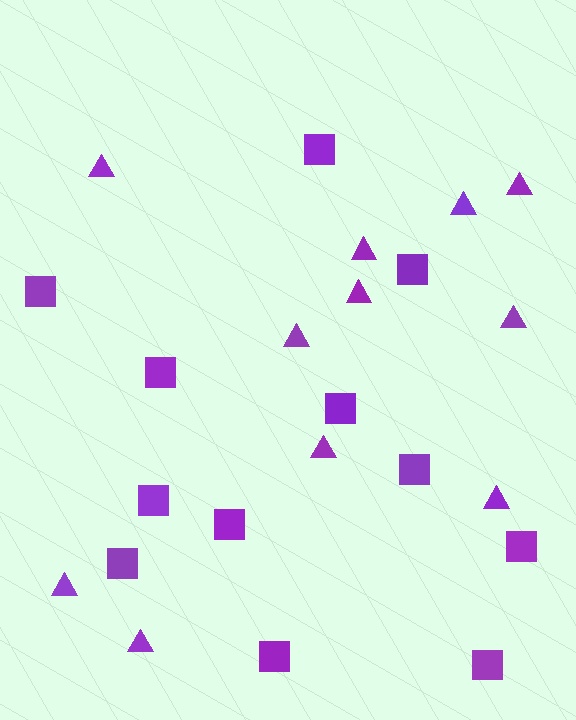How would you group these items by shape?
There are 2 groups: one group of squares (12) and one group of triangles (11).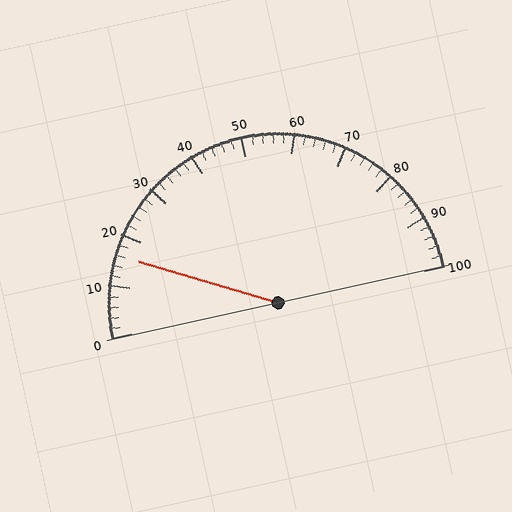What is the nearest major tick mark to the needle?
The nearest major tick mark is 20.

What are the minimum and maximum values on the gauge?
The gauge ranges from 0 to 100.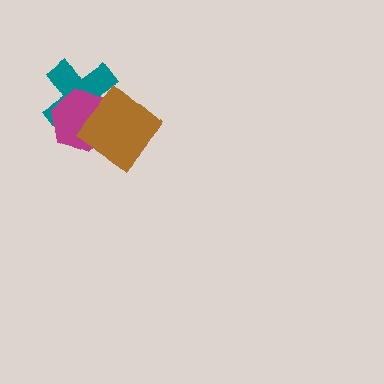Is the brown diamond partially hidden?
No, no other shape covers it.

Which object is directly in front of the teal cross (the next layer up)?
The magenta hexagon is directly in front of the teal cross.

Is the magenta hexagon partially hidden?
Yes, it is partially covered by another shape.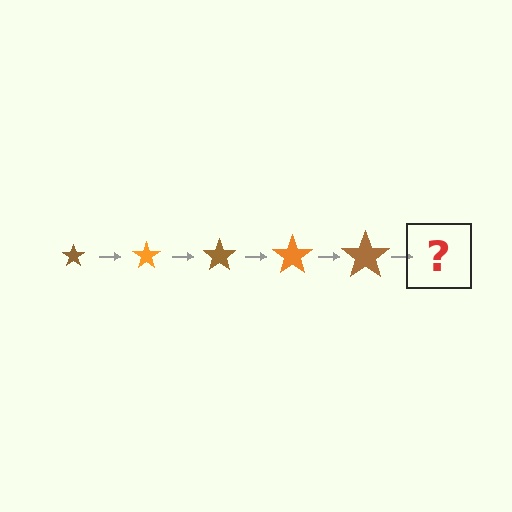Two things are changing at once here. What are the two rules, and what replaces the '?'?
The two rules are that the star grows larger each step and the color cycles through brown and orange. The '?' should be an orange star, larger than the previous one.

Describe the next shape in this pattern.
It should be an orange star, larger than the previous one.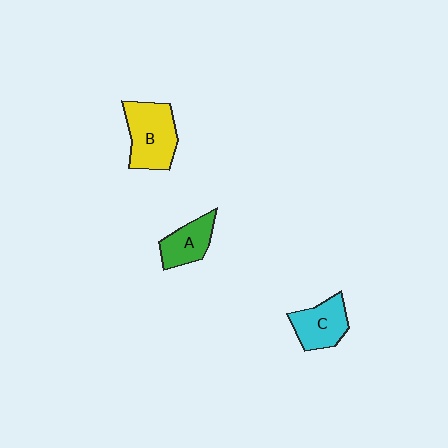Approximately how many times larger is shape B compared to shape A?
Approximately 1.6 times.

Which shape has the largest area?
Shape B (yellow).